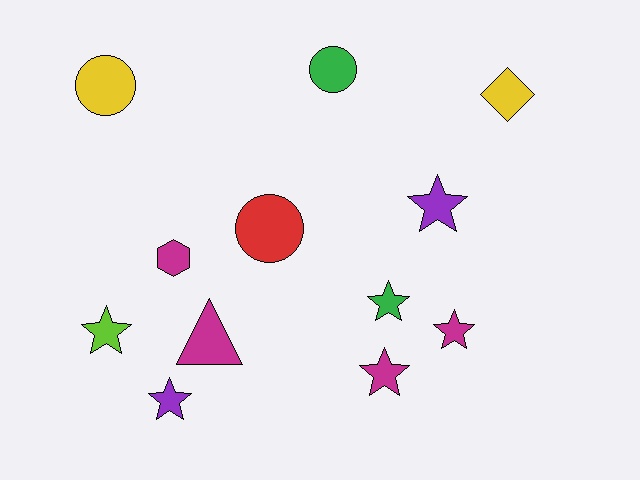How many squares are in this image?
There are no squares.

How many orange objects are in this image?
There are no orange objects.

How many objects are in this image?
There are 12 objects.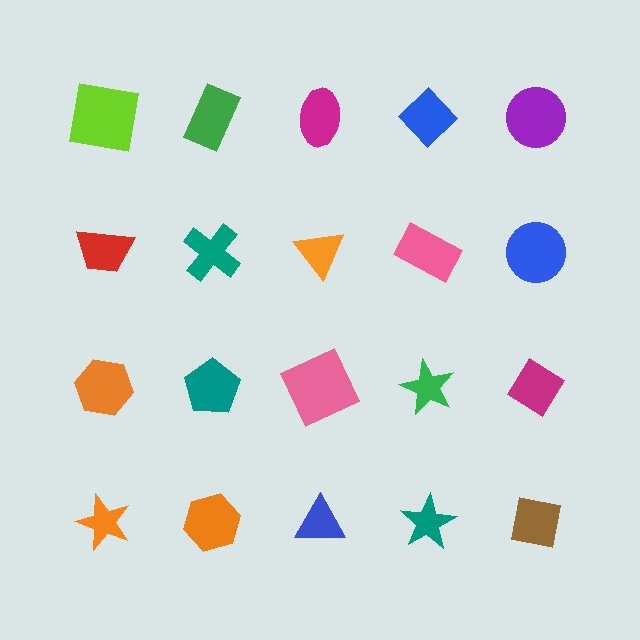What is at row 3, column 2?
A teal pentagon.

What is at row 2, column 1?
A red trapezoid.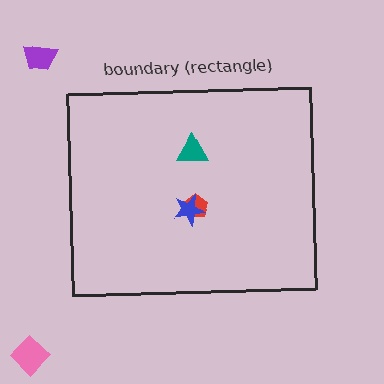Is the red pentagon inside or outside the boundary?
Inside.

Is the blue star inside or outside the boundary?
Inside.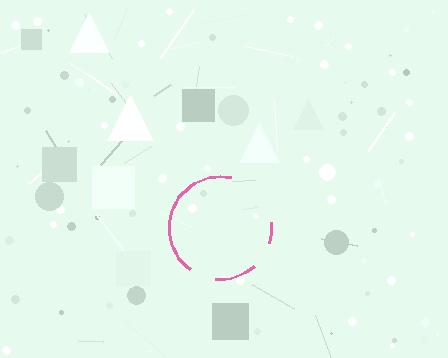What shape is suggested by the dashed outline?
The dashed outline suggests a circle.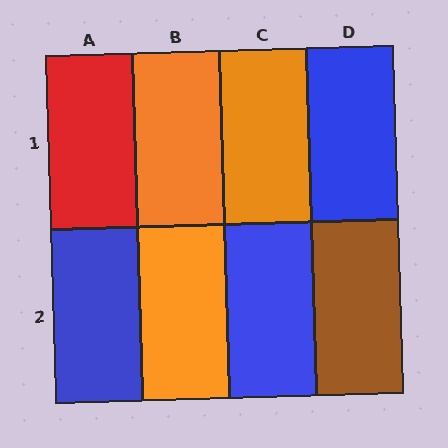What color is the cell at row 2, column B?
Orange.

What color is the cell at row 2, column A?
Blue.